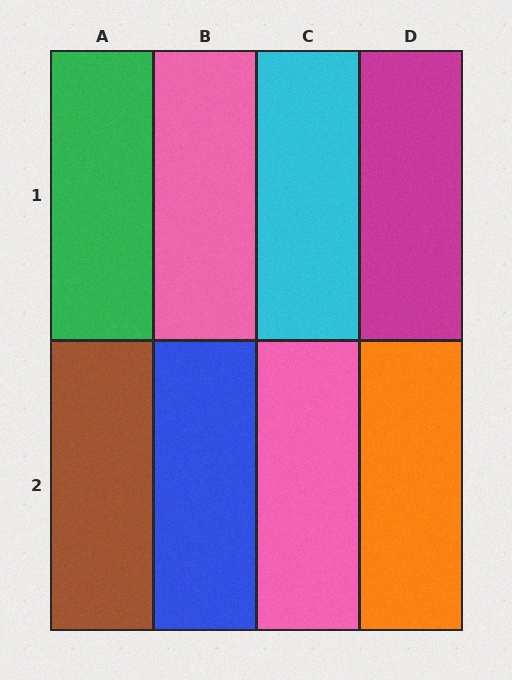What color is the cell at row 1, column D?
Magenta.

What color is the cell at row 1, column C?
Cyan.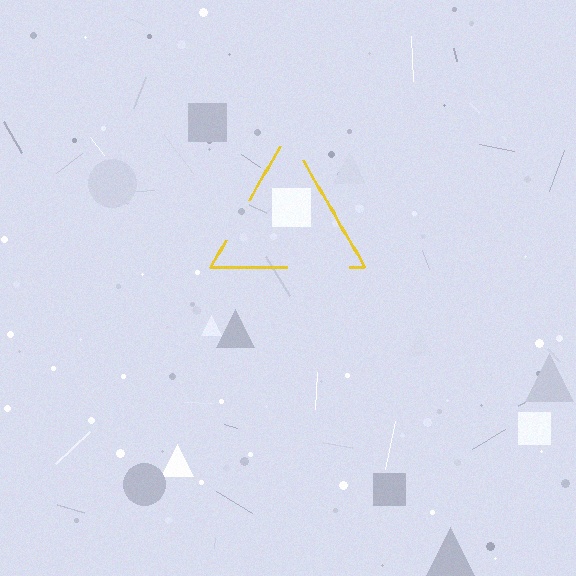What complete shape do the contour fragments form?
The contour fragments form a triangle.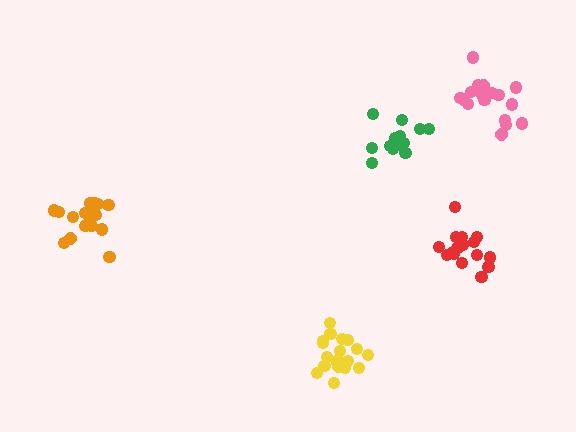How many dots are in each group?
Group 1: 19 dots, Group 2: 19 dots, Group 3: 14 dots, Group 4: 17 dots, Group 5: 16 dots (85 total).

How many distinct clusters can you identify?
There are 5 distinct clusters.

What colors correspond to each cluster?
The clusters are colored: yellow, orange, green, pink, red.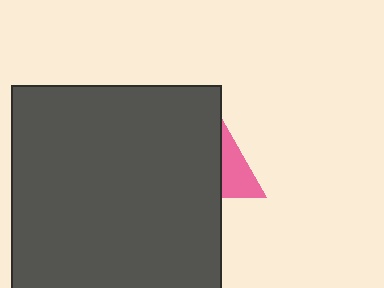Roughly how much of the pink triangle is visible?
A small part of it is visible (roughly 36%).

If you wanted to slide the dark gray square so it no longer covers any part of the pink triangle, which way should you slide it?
Slide it left — that is the most direct way to separate the two shapes.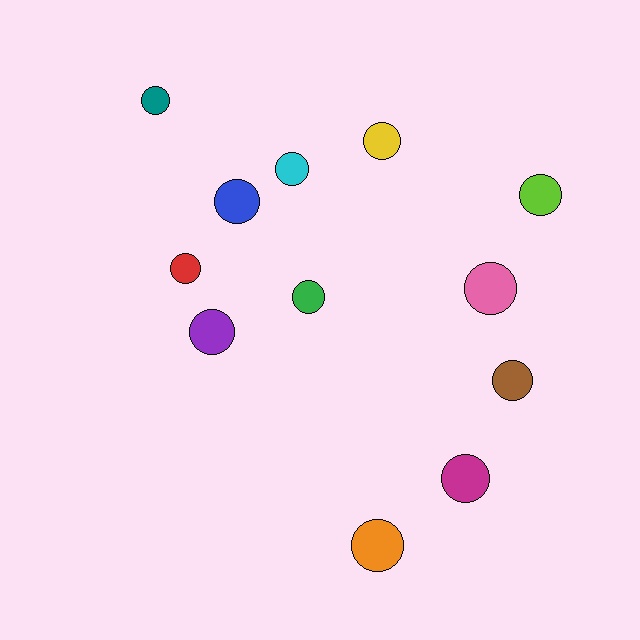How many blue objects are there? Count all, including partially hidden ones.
There is 1 blue object.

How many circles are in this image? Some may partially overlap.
There are 12 circles.